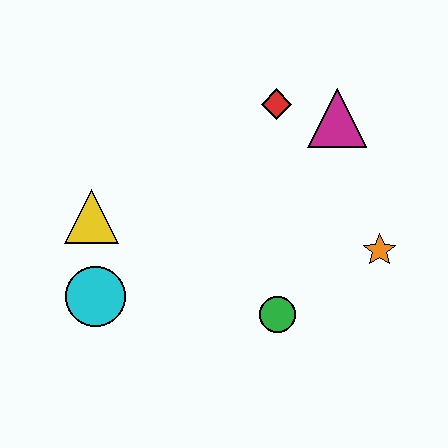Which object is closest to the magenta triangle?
The red diamond is closest to the magenta triangle.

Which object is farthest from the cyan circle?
The magenta triangle is farthest from the cyan circle.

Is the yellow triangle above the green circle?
Yes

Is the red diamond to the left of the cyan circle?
No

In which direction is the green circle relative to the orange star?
The green circle is to the left of the orange star.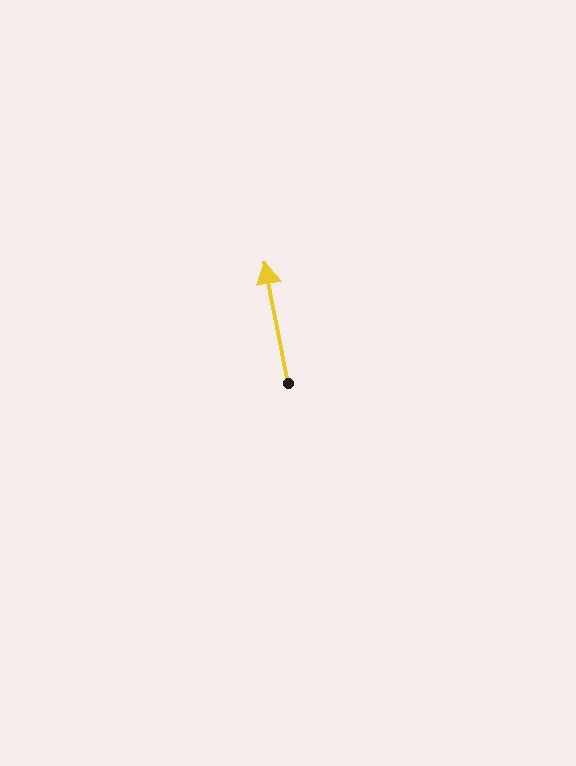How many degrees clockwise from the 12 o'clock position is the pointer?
Approximately 349 degrees.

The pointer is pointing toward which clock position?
Roughly 12 o'clock.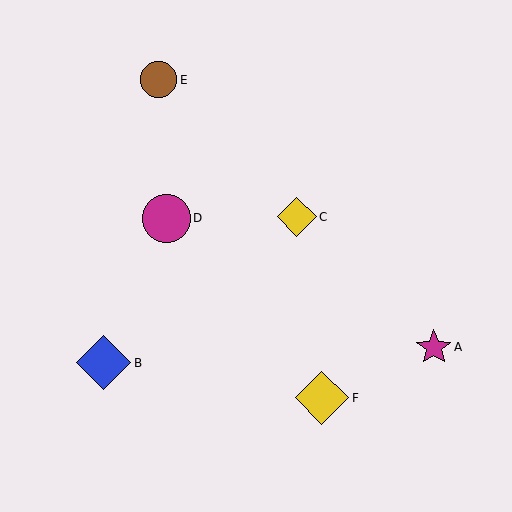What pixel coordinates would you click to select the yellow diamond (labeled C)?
Click at (297, 217) to select the yellow diamond C.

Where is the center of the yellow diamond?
The center of the yellow diamond is at (322, 398).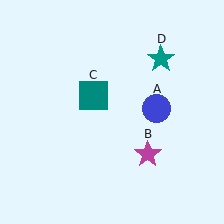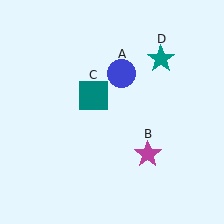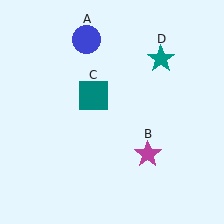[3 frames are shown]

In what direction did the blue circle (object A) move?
The blue circle (object A) moved up and to the left.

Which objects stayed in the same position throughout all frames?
Magenta star (object B) and teal square (object C) and teal star (object D) remained stationary.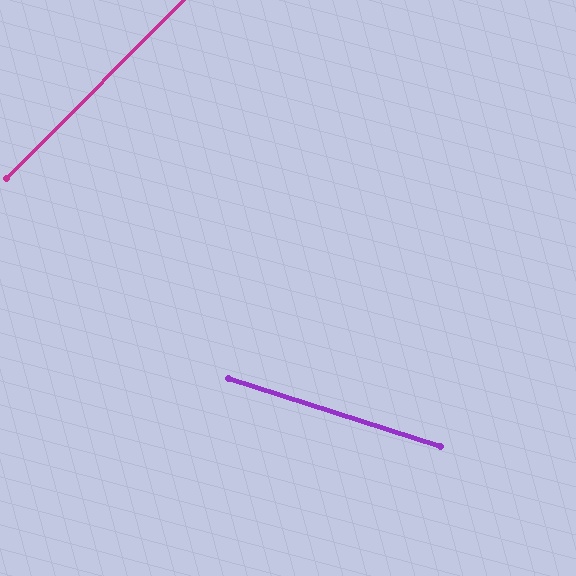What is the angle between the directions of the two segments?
Approximately 63 degrees.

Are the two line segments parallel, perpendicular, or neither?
Neither parallel nor perpendicular — they differ by about 63°.